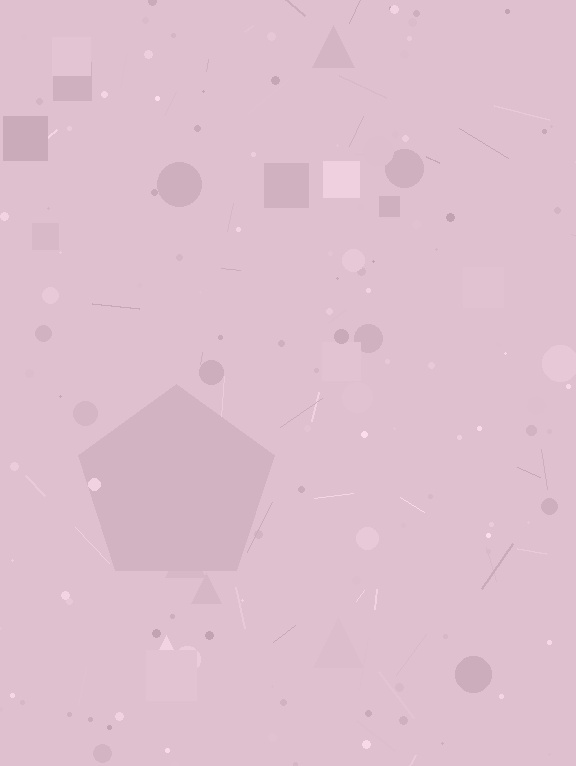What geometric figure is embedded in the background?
A pentagon is embedded in the background.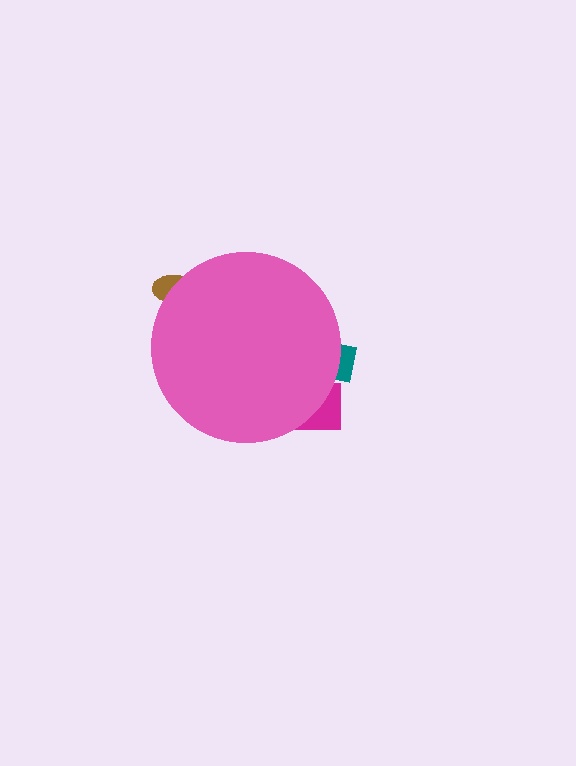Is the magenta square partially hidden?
Yes, the magenta square is partially hidden behind the pink circle.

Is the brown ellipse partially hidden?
Yes, the brown ellipse is partially hidden behind the pink circle.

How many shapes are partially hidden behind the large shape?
3 shapes are partially hidden.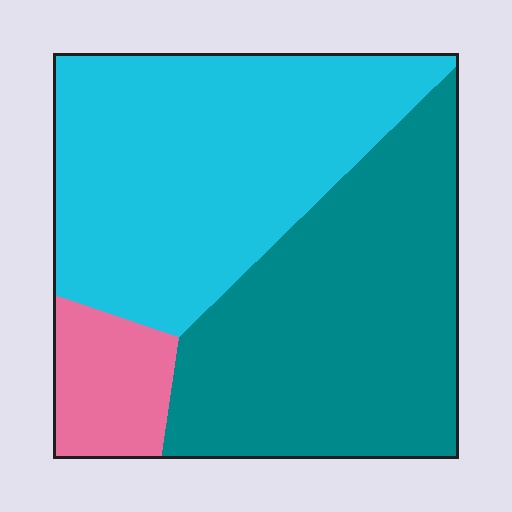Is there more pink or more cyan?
Cyan.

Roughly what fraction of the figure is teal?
Teal covers 45% of the figure.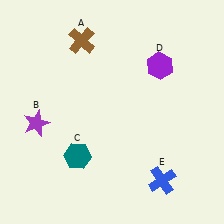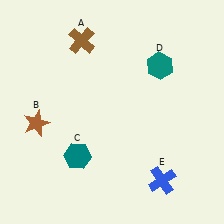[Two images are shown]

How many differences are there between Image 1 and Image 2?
There are 2 differences between the two images.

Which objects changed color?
B changed from purple to brown. D changed from purple to teal.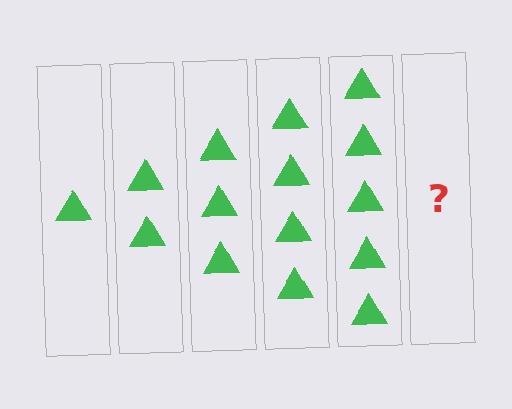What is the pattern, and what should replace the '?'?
The pattern is that each step adds one more triangle. The '?' should be 6 triangles.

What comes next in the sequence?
The next element should be 6 triangles.